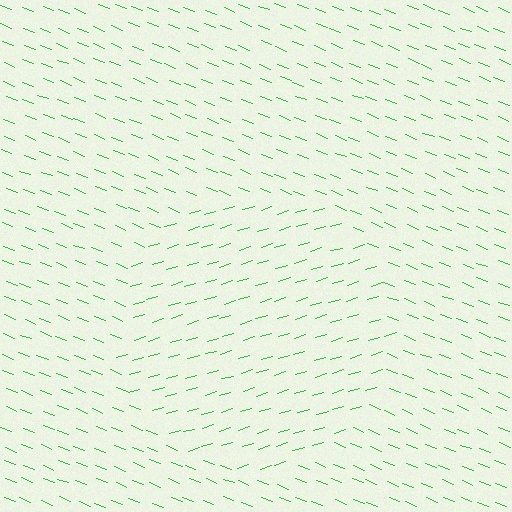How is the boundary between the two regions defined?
The boundary is defined purely by a change in line orientation (approximately 38 degrees difference). All lines are the same color and thickness.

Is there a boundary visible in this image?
Yes, there is a texture boundary formed by a change in line orientation.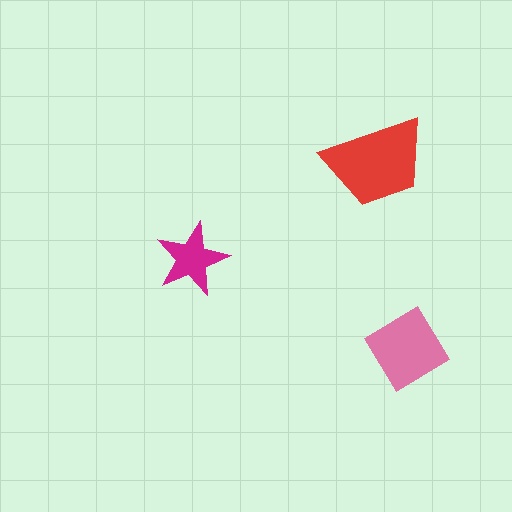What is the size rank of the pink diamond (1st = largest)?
2nd.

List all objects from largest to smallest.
The red trapezoid, the pink diamond, the magenta star.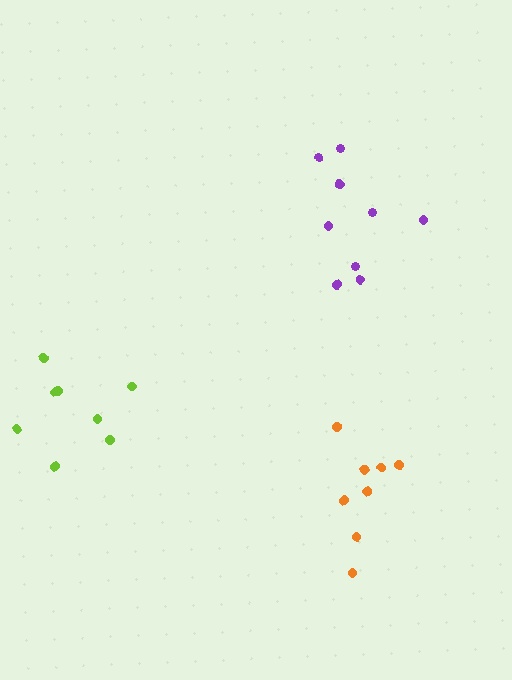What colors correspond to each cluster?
The clusters are colored: purple, orange, lime.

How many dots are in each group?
Group 1: 9 dots, Group 2: 8 dots, Group 3: 8 dots (25 total).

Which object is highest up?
The purple cluster is topmost.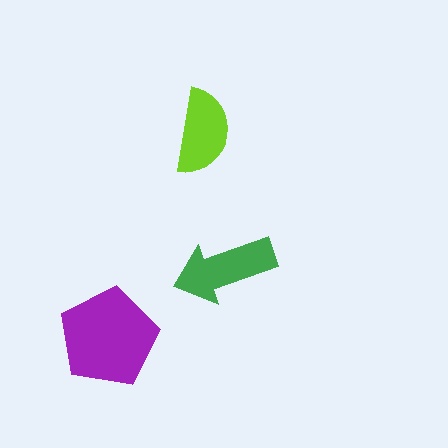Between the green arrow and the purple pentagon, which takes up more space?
The purple pentagon.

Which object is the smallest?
The lime semicircle.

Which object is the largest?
The purple pentagon.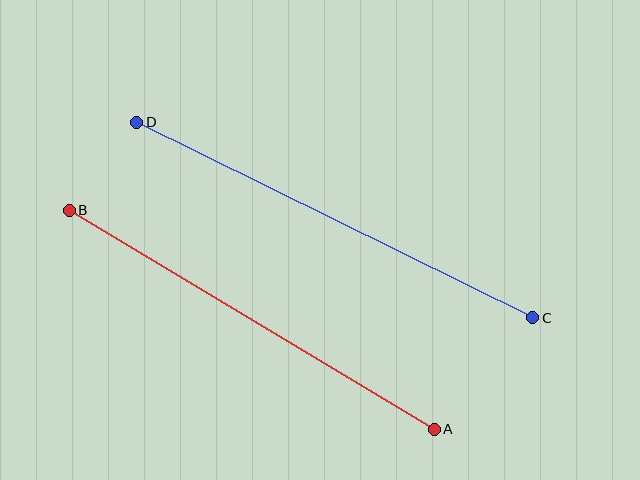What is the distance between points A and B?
The distance is approximately 426 pixels.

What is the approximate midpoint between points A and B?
The midpoint is at approximately (252, 320) pixels.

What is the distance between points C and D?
The distance is approximately 441 pixels.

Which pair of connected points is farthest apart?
Points C and D are farthest apart.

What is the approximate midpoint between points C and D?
The midpoint is at approximately (335, 220) pixels.